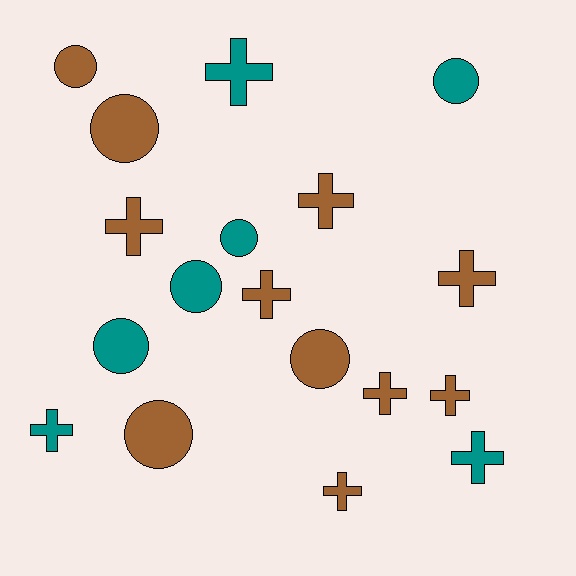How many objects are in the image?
There are 18 objects.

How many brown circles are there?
There are 4 brown circles.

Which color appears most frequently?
Brown, with 11 objects.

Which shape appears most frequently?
Cross, with 10 objects.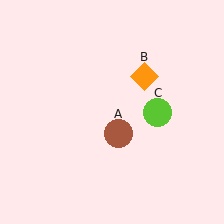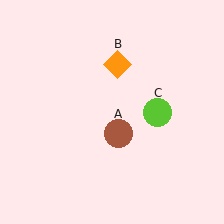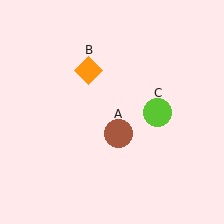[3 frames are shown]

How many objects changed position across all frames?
1 object changed position: orange diamond (object B).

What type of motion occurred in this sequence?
The orange diamond (object B) rotated counterclockwise around the center of the scene.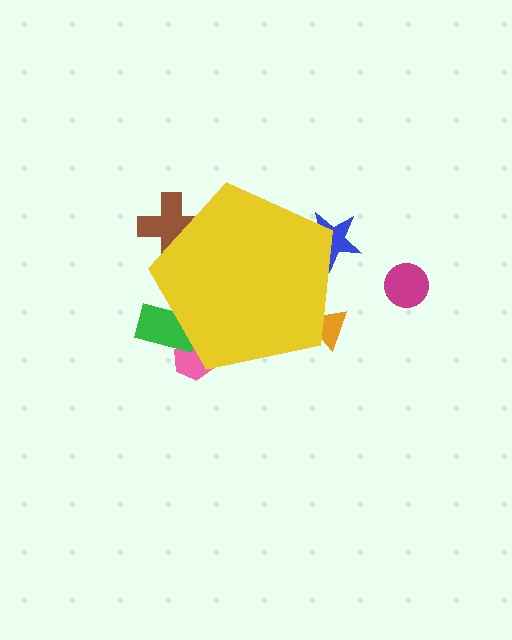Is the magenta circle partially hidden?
No, the magenta circle is fully visible.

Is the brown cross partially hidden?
Yes, the brown cross is partially hidden behind the yellow pentagon.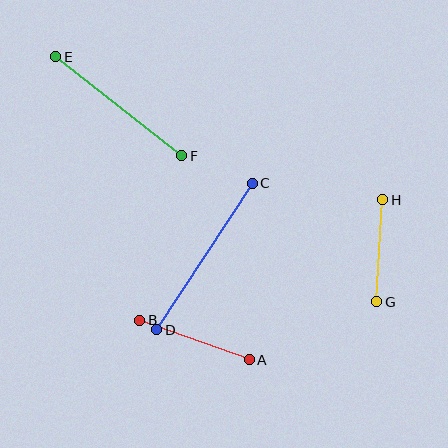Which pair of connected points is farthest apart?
Points C and D are farthest apart.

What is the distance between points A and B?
The distance is approximately 116 pixels.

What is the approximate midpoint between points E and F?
The midpoint is at approximately (119, 106) pixels.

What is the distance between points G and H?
The distance is approximately 102 pixels.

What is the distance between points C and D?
The distance is approximately 175 pixels.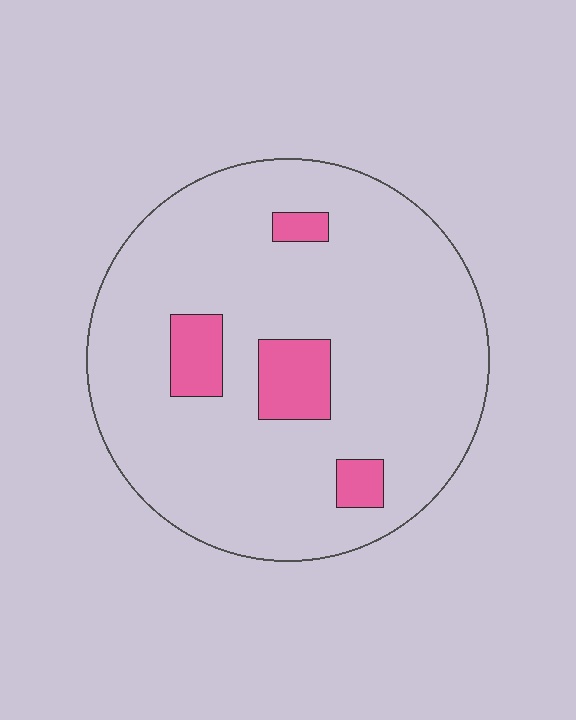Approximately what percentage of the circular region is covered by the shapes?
Approximately 10%.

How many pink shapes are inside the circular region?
4.